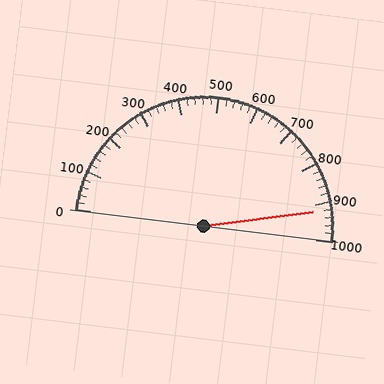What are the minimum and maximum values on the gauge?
The gauge ranges from 0 to 1000.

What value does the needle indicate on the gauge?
The needle indicates approximately 920.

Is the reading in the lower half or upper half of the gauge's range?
The reading is in the upper half of the range (0 to 1000).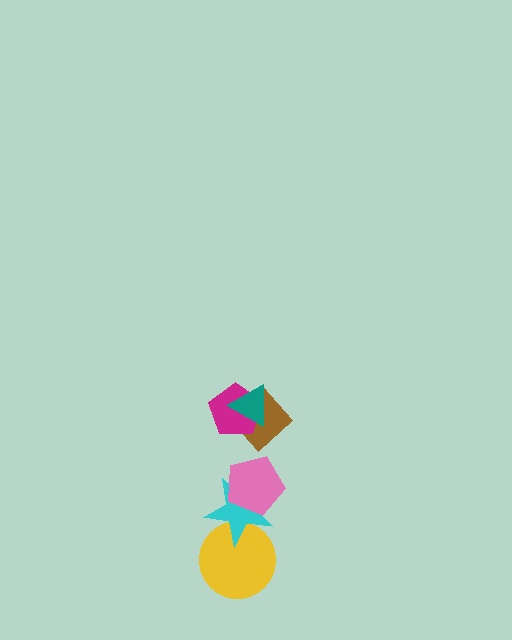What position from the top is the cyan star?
The cyan star is 5th from the top.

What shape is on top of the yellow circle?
The cyan star is on top of the yellow circle.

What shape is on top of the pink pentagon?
The brown diamond is on top of the pink pentagon.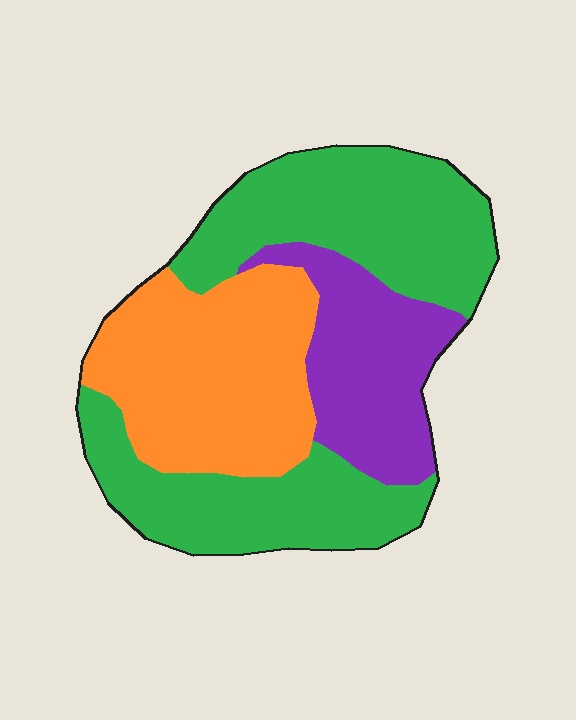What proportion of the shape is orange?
Orange takes up between a quarter and a half of the shape.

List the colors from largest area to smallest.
From largest to smallest: green, orange, purple.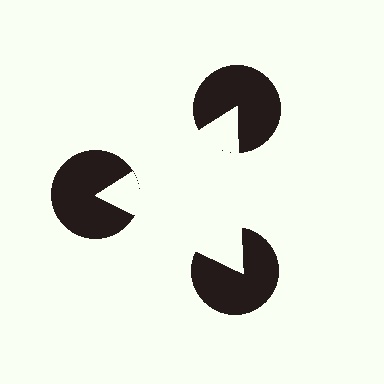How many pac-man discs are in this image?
There are 3 — one at each vertex of the illusory triangle.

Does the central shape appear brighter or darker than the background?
It typically appears slightly brighter than the background, even though no actual brightness change is drawn.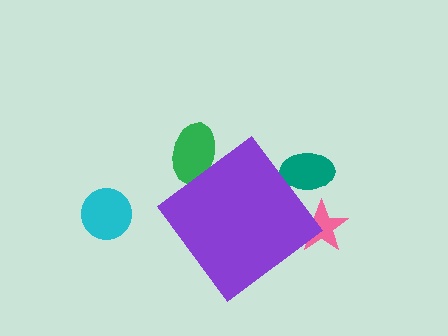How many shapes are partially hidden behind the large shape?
3 shapes are partially hidden.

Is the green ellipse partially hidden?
Yes, the green ellipse is partially hidden behind the purple diamond.